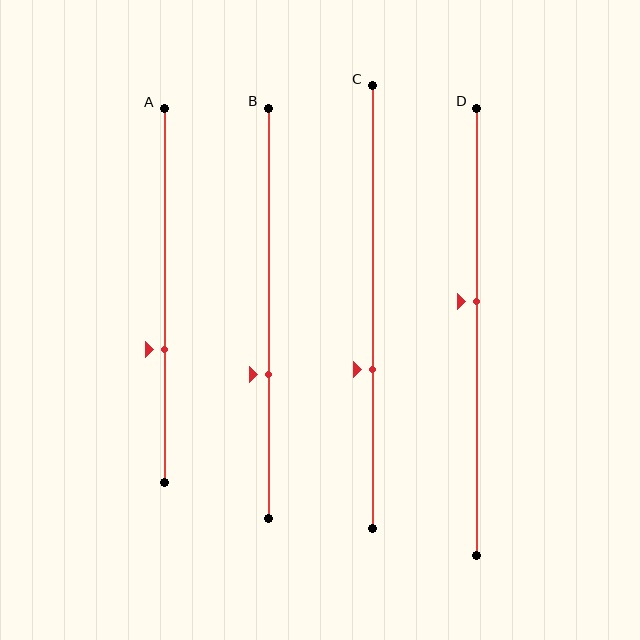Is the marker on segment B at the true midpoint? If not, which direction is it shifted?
No, the marker on segment B is shifted downward by about 15% of the segment length.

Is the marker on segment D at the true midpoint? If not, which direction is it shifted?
No, the marker on segment D is shifted upward by about 7% of the segment length.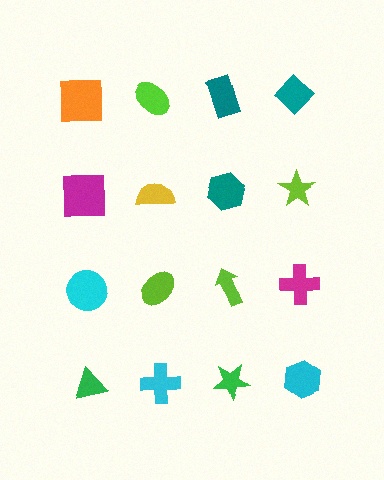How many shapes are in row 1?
4 shapes.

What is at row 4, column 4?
A cyan hexagon.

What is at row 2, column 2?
A yellow semicircle.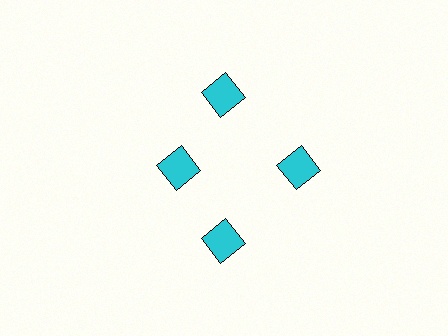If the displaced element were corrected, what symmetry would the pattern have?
It would have 4-fold rotational symmetry — the pattern would map onto itself every 90 degrees.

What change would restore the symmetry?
The symmetry would be restored by moving it outward, back onto the ring so that all 4 diamonds sit at equal angles and equal distance from the center.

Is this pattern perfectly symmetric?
No. The 4 cyan diamonds are arranged in a ring, but one element near the 9 o'clock position is pulled inward toward the center, breaking the 4-fold rotational symmetry.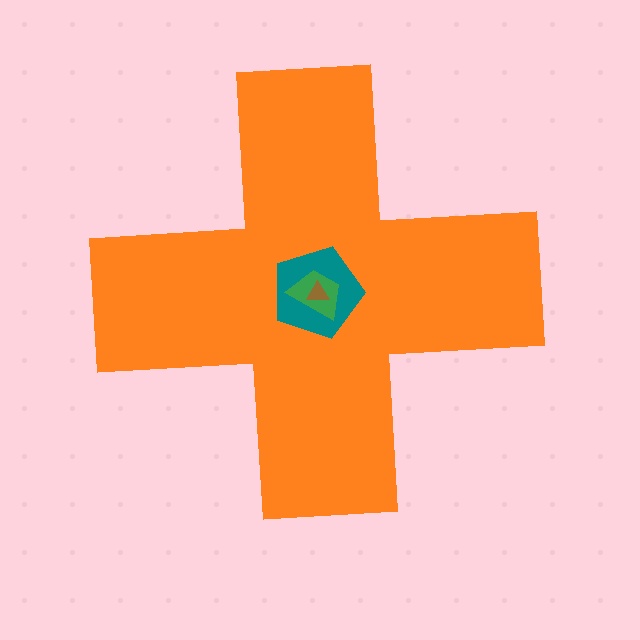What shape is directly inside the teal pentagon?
The green trapezoid.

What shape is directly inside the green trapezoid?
The brown triangle.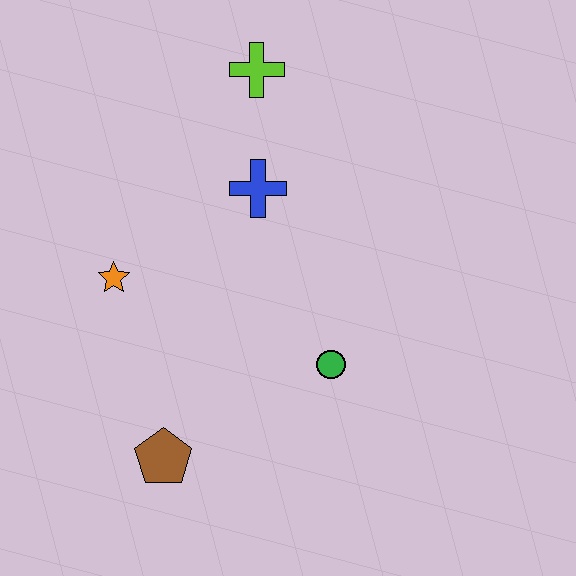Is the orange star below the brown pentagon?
No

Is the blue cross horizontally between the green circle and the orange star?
Yes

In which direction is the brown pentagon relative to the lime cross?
The brown pentagon is below the lime cross.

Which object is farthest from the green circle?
The lime cross is farthest from the green circle.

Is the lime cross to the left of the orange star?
No